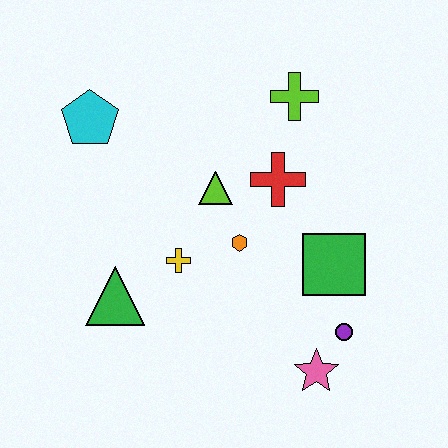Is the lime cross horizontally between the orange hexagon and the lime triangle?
No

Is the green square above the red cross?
No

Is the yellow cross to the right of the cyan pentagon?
Yes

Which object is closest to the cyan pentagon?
The lime triangle is closest to the cyan pentagon.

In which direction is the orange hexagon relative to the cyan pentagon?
The orange hexagon is to the right of the cyan pentagon.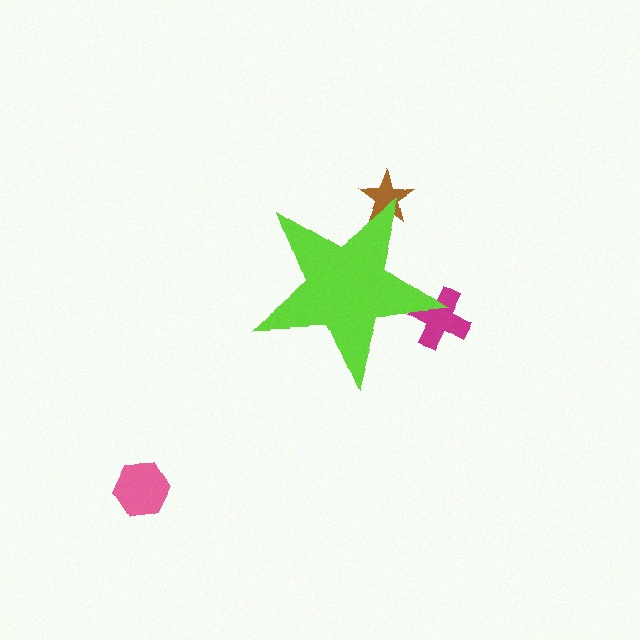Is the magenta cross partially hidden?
Yes, the magenta cross is partially hidden behind the lime star.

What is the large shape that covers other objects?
A lime star.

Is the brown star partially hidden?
Yes, the brown star is partially hidden behind the lime star.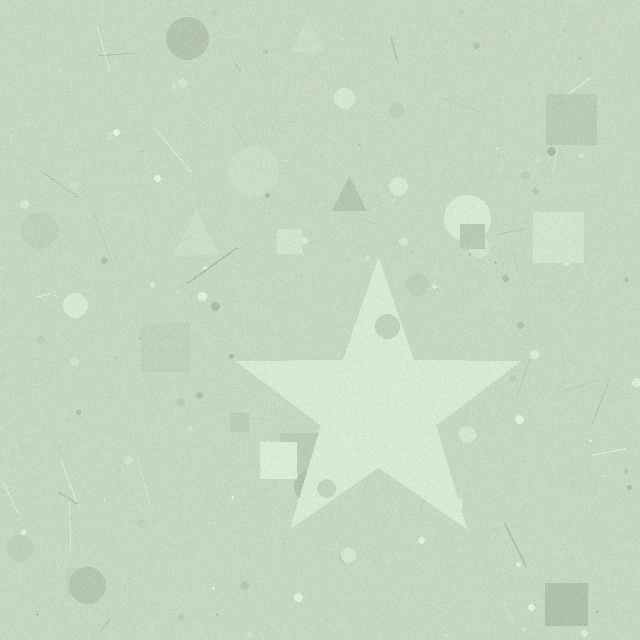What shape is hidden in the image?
A star is hidden in the image.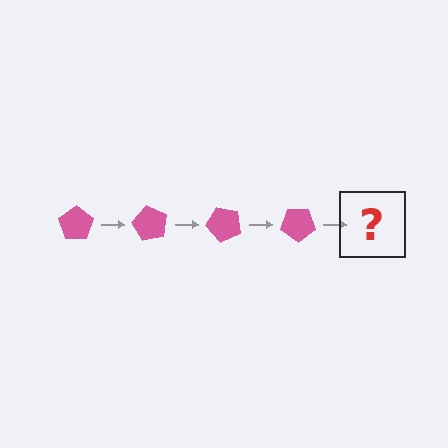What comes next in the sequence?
The next element should be a pink pentagon rotated 240 degrees.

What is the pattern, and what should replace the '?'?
The pattern is that the pentagon rotates 60 degrees each step. The '?' should be a pink pentagon rotated 240 degrees.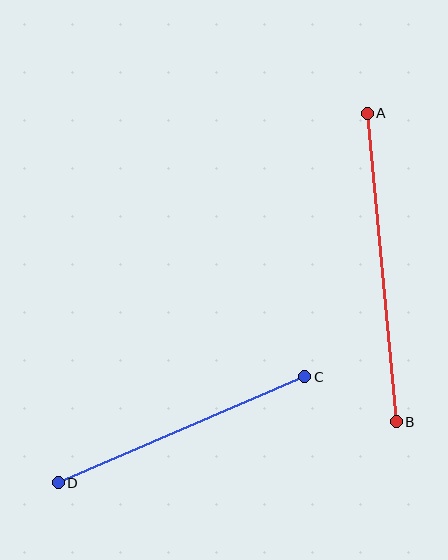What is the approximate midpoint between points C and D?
The midpoint is at approximately (182, 430) pixels.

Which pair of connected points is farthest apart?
Points A and B are farthest apart.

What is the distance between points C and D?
The distance is approximately 269 pixels.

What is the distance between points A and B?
The distance is approximately 310 pixels.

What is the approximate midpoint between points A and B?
The midpoint is at approximately (382, 267) pixels.